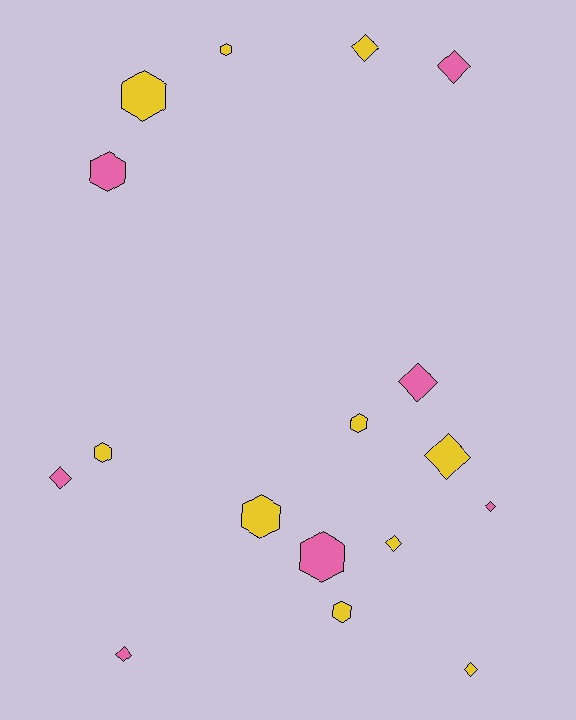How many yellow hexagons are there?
There are 6 yellow hexagons.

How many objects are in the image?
There are 17 objects.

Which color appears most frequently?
Yellow, with 10 objects.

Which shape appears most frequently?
Diamond, with 9 objects.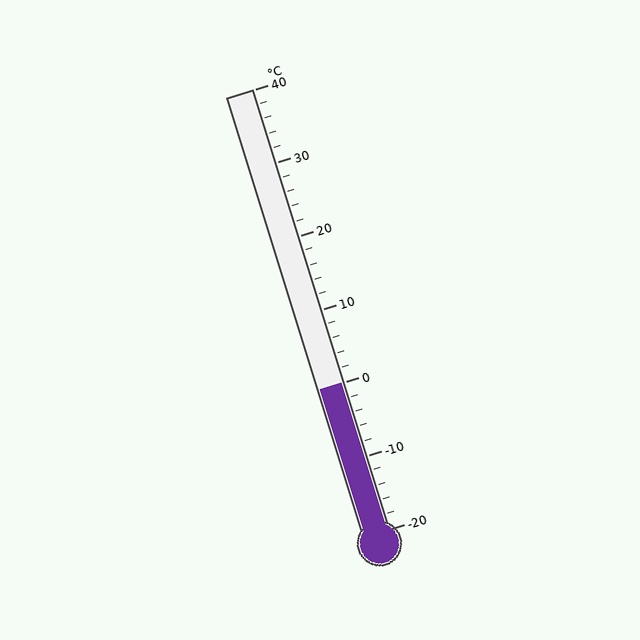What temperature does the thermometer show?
The thermometer shows approximately 0°C.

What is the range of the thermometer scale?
The thermometer scale ranges from -20°C to 40°C.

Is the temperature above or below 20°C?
The temperature is below 20°C.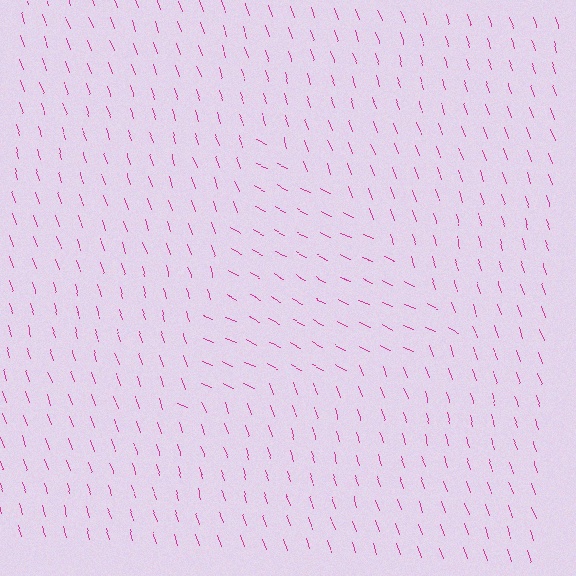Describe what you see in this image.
The image is filled with small magenta line segments. A triangle region in the image has lines oriented differently from the surrounding lines, creating a visible texture boundary.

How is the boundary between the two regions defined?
The boundary is defined purely by a change in line orientation (approximately 45 degrees difference). All lines are the same color and thickness.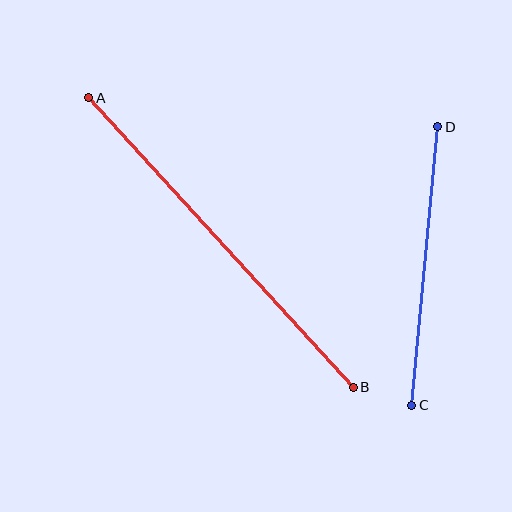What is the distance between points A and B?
The distance is approximately 392 pixels.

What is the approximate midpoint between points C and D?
The midpoint is at approximately (425, 266) pixels.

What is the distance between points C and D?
The distance is approximately 280 pixels.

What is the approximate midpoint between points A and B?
The midpoint is at approximately (221, 242) pixels.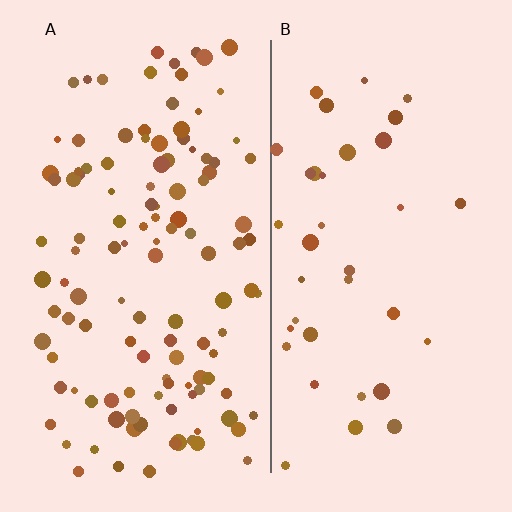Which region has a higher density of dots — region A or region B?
A (the left).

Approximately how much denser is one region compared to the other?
Approximately 3.2× — region A over region B.